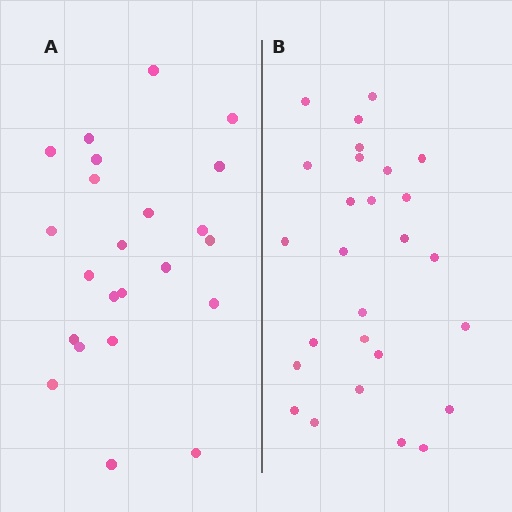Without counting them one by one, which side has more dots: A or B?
Region B (the right region) has more dots.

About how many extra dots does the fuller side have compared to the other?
Region B has about 4 more dots than region A.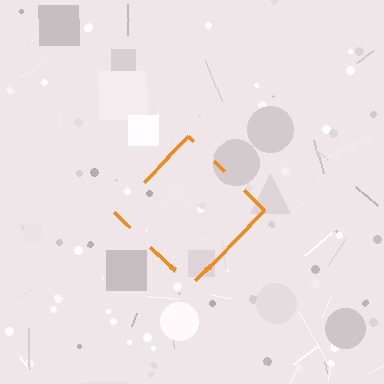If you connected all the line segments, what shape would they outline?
They would outline a diamond.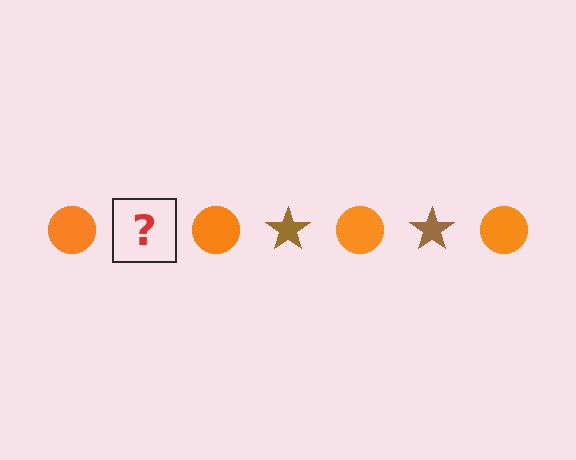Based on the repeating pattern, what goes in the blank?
The blank should be a brown star.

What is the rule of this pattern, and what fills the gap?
The rule is that the pattern alternates between orange circle and brown star. The gap should be filled with a brown star.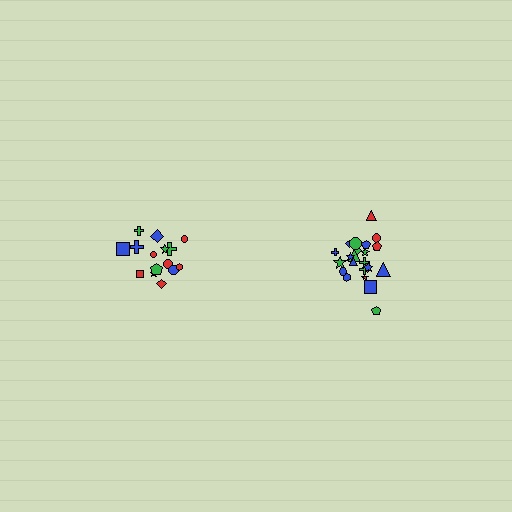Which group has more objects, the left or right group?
The right group.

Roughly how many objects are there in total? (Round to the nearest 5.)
Roughly 40 objects in total.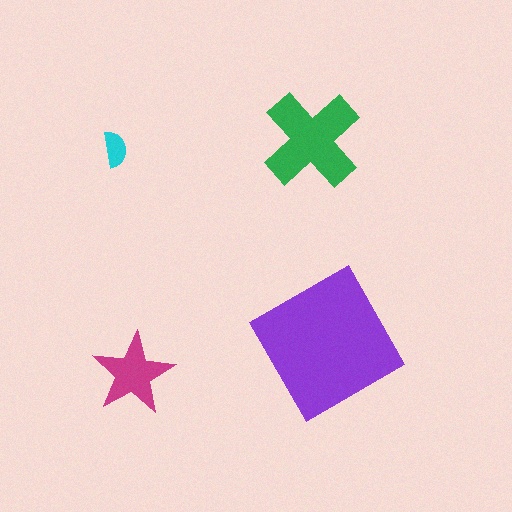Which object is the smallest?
The cyan semicircle.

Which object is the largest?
The purple square.